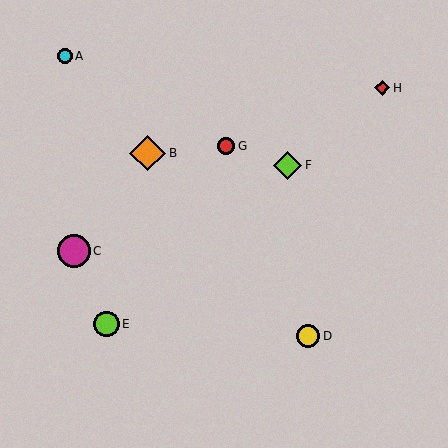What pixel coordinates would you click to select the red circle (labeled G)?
Click at (226, 146) to select the red circle G.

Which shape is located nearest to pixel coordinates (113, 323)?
The lime circle (labeled E) at (107, 324) is nearest to that location.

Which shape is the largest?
The orange diamond (labeled B) is the largest.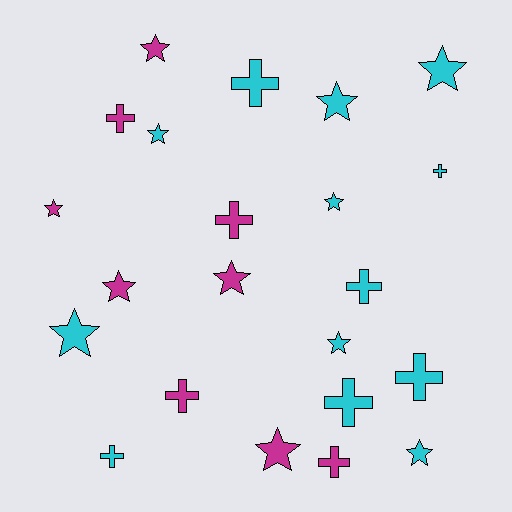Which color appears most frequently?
Cyan, with 13 objects.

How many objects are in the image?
There are 22 objects.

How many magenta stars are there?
There are 5 magenta stars.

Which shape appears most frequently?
Star, with 12 objects.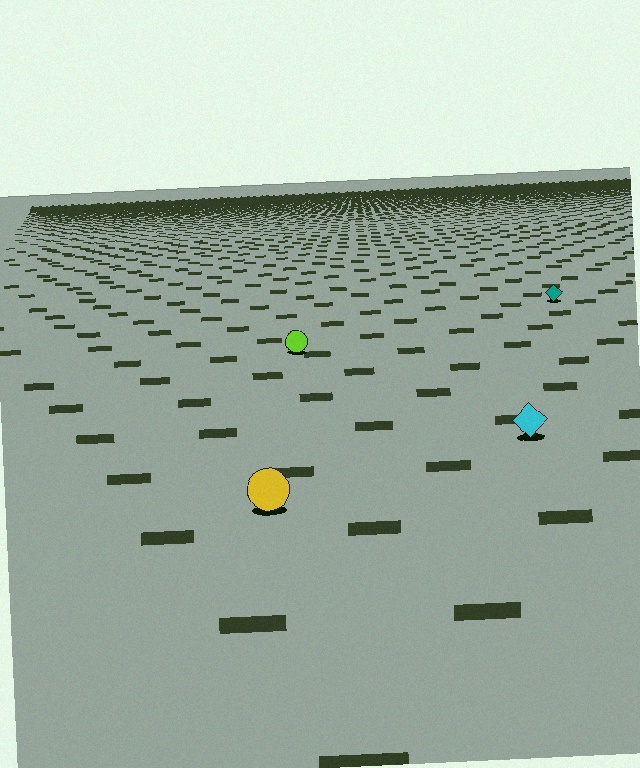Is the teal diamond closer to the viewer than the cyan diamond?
No. The cyan diamond is closer — you can tell from the texture gradient: the ground texture is coarser near it.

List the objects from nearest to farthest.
From nearest to farthest: the yellow circle, the cyan diamond, the lime circle, the teal diamond.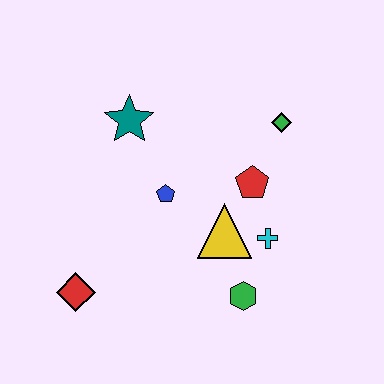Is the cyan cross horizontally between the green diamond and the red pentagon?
Yes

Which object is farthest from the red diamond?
The green diamond is farthest from the red diamond.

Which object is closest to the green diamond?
The red pentagon is closest to the green diamond.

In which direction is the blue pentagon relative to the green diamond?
The blue pentagon is to the left of the green diamond.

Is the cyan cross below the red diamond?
No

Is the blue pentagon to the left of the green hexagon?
Yes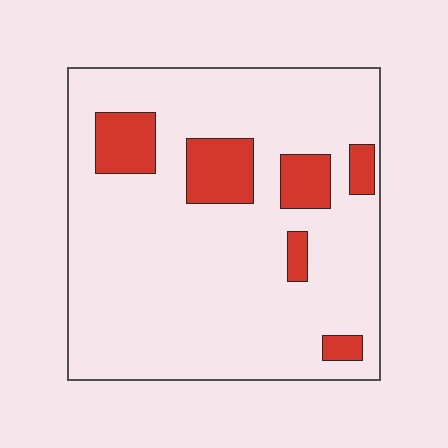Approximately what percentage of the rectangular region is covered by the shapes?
Approximately 15%.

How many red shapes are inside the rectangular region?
6.